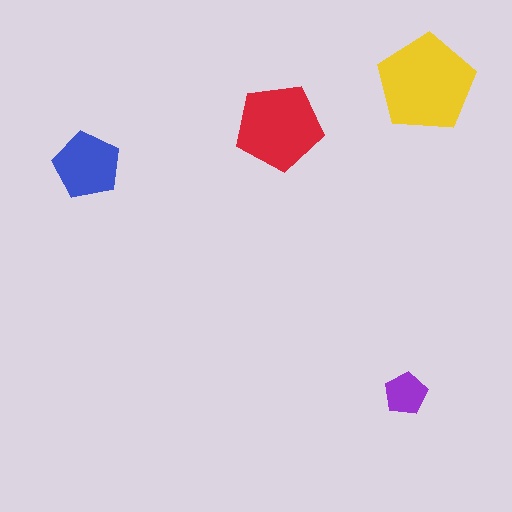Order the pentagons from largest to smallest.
the yellow one, the red one, the blue one, the purple one.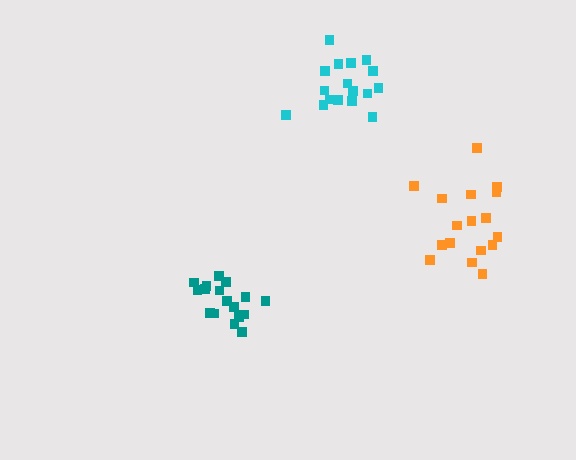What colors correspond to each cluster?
The clusters are colored: cyan, teal, orange.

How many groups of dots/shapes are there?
There are 3 groups.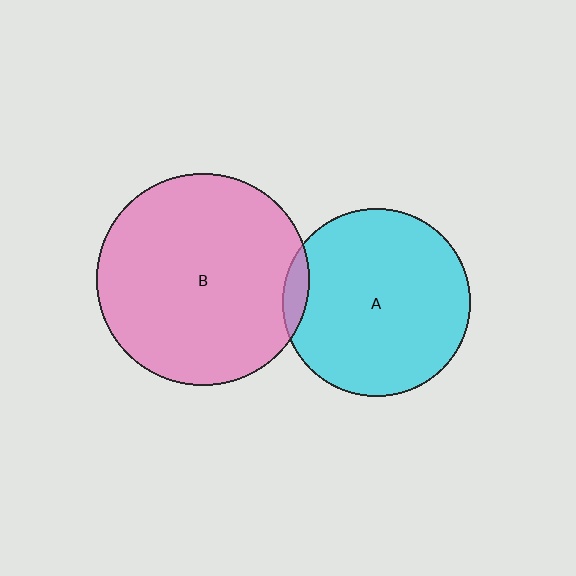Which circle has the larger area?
Circle B (pink).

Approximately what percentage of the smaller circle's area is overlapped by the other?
Approximately 5%.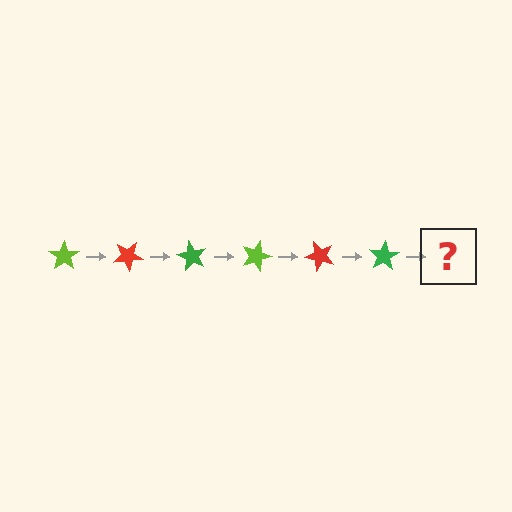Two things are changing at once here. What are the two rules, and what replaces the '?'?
The two rules are that it rotates 30 degrees each step and the color cycles through lime, red, and green. The '?' should be a lime star, rotated 180 degrees from the start.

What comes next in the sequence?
The next element should be a lime star, rotated 180 degrees from the start.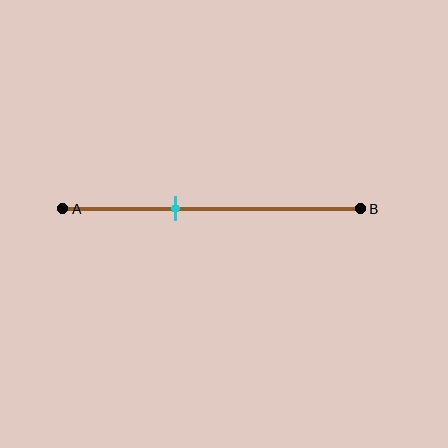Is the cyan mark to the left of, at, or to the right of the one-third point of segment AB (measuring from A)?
The cyan mark is to the right of the one-third point of segment AB.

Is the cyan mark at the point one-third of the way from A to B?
No, the mark is at about 40% from A, not at the 33% one-third point.